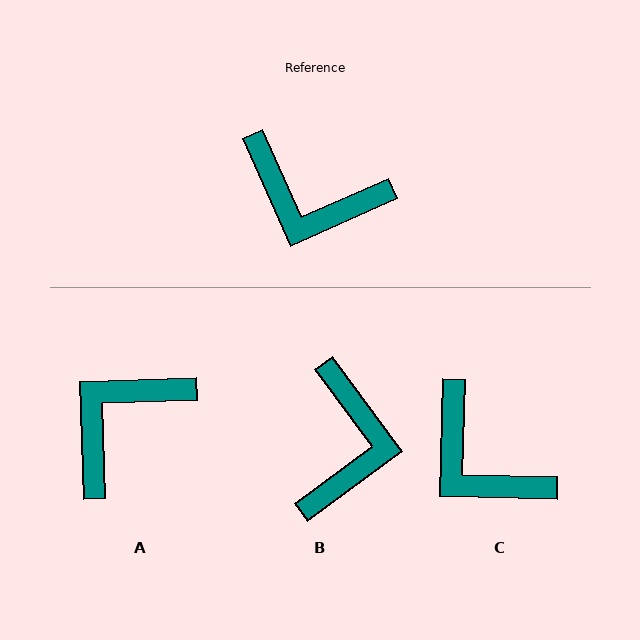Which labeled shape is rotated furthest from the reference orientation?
A, about 112 degrees away.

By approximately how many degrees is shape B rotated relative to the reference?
Approximately 102 degrees counter-clockwise.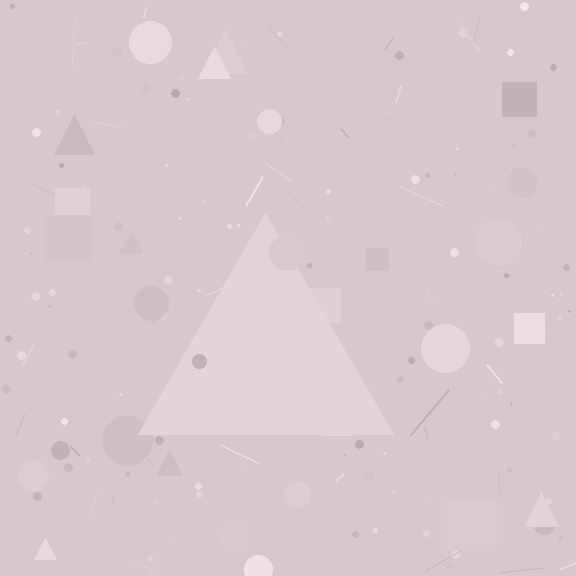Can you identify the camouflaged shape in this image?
The camouflaged shape is a triangle.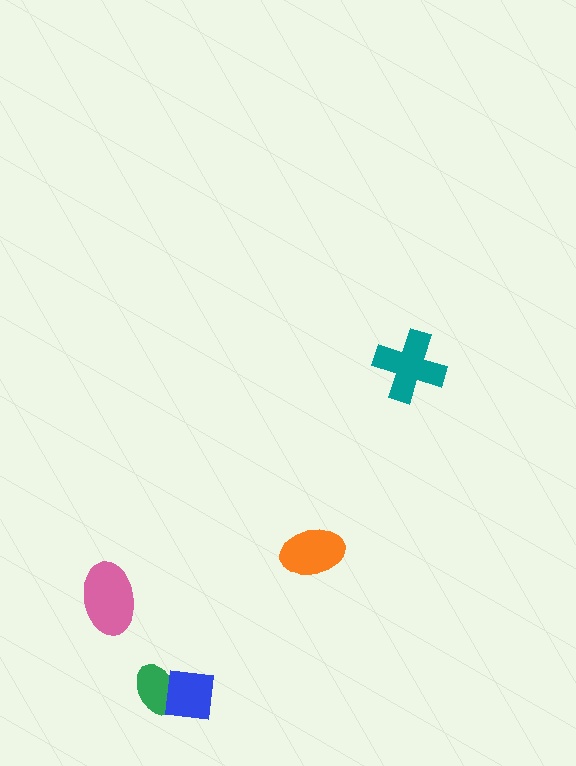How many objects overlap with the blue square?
1 object overlaps with the blue square.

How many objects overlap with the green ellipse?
1 object overlaps with the green ellipse.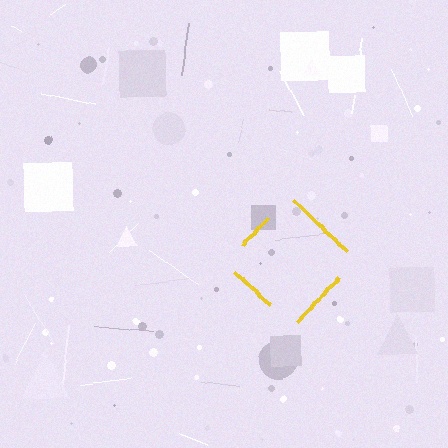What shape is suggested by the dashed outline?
The dashed outline suggests a diamond.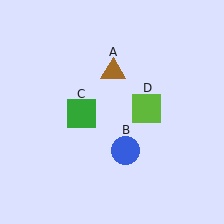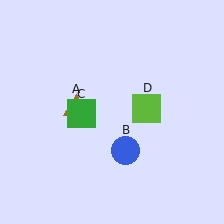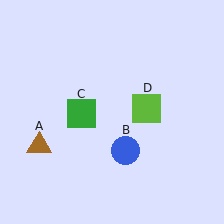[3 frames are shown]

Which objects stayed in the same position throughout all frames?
Blue circle (object B) and green square (object C) and lime square (object D) remained stationary.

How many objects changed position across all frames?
1 object changed position: brown triangle (object A).